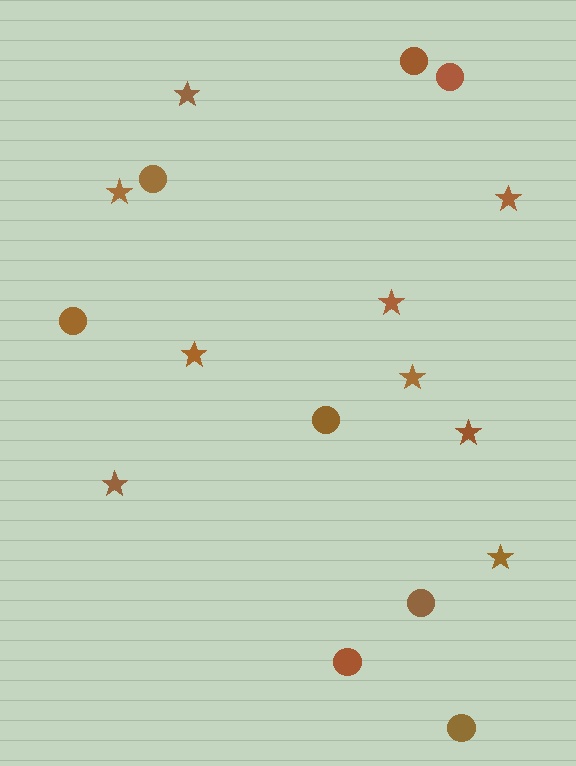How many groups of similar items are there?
There are 2 groups: one group of stars (9) and one group of circles (8).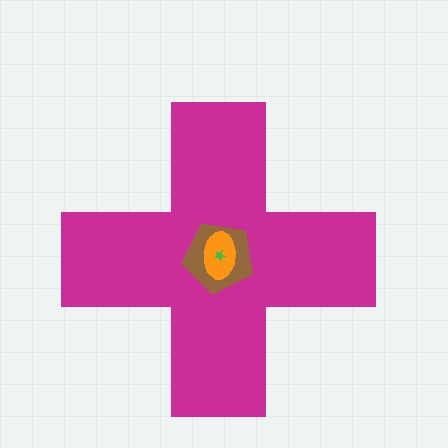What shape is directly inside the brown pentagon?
The orange ellipse.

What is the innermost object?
The green star.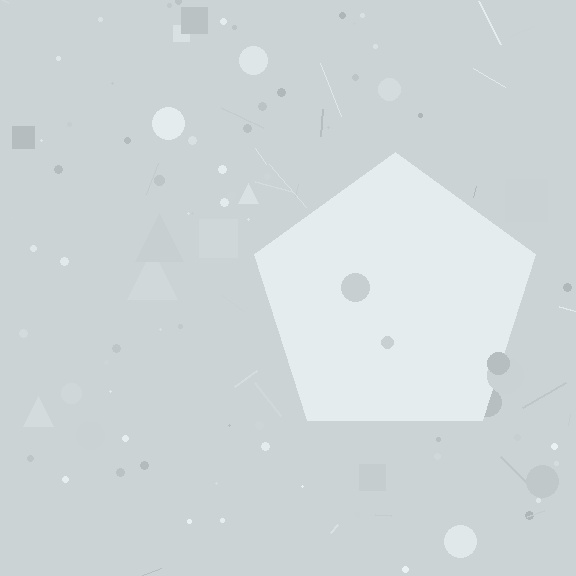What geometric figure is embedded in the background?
A pentagon is embedded in the background.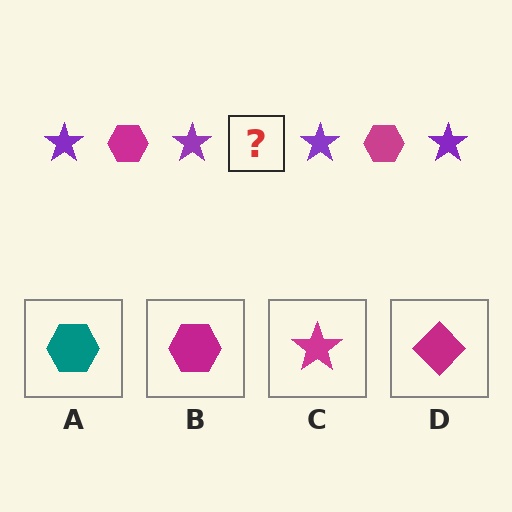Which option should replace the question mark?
Option B.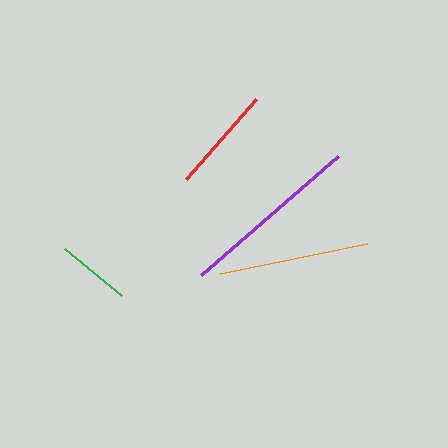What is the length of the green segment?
The green segment is approximately 74 pixels long.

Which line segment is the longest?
The purple line is the longest at approximately 181 pixels.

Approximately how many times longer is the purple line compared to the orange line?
The purple line is approximately 1.2 times the length of the orange line.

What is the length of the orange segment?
The orange segment is approximately 150 pixels long.